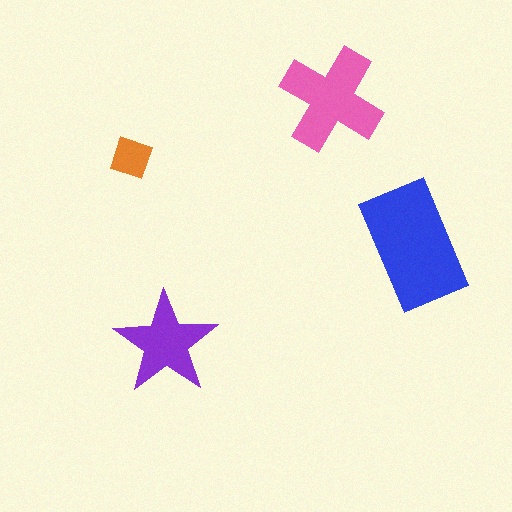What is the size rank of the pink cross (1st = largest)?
2nd.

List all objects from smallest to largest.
The orange square, the purple star, the pink cross, the blue rectangle.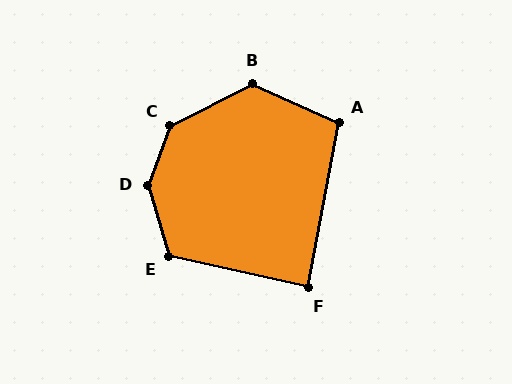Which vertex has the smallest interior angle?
F, at approximately 88 degrees.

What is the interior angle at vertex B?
Approximately 129 degrees (obtuse).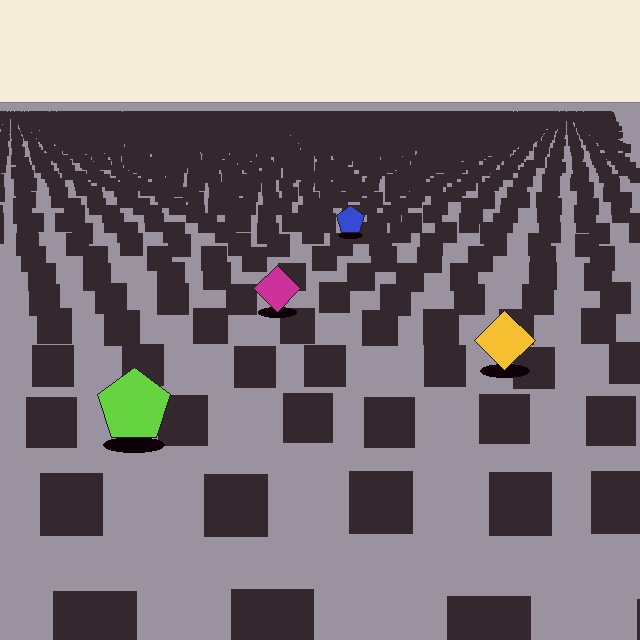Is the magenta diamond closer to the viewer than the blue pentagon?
Yes. The magenta diamond is closer — you can tell from the texture gradient: the ground texture is coarser near it.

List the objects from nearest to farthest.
From nearest to farthest: the lime pentagon, the yellow diamond, the magenta diamond, the blue pentagon.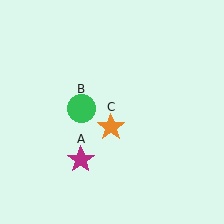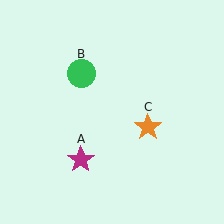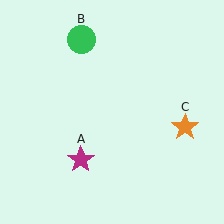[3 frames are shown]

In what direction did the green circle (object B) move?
The green circle (object B) moved up.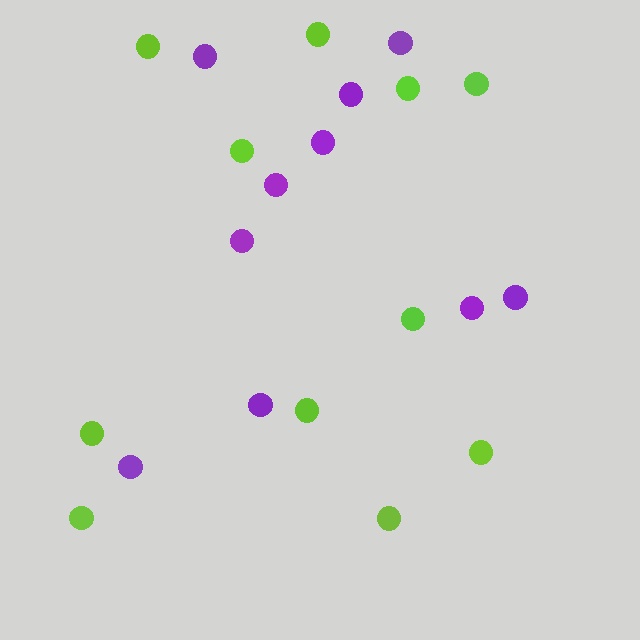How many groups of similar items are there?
There are 2 groups: one group of purple circles (10) and one group of lime circles (11).